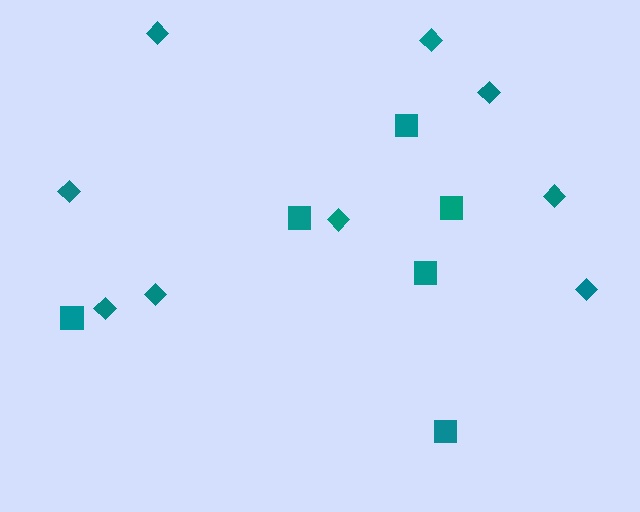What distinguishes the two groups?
There are 2 groups: one group of diamonds (9) and one group of squares (6).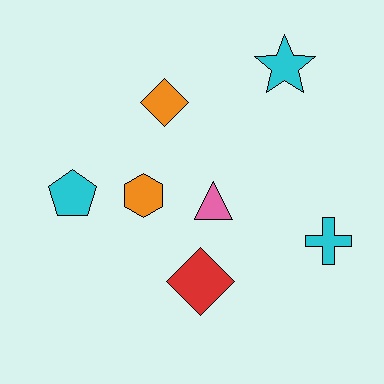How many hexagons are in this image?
There is 1 hexagon.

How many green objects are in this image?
There are no green objects.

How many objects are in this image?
There are 7 objects.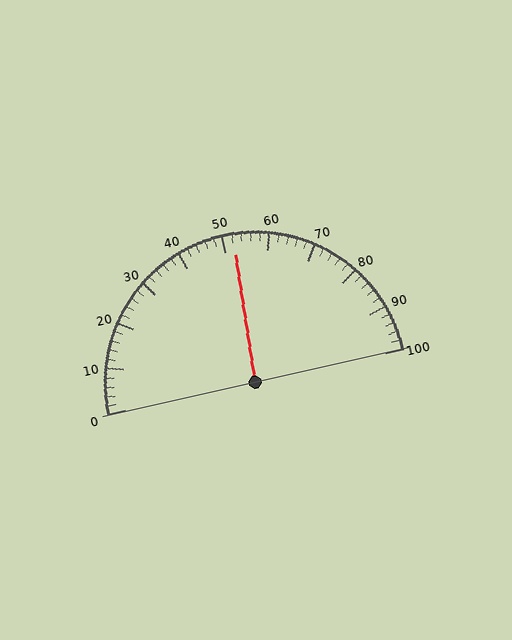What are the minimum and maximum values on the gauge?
The gauge ranges from 0 to 100.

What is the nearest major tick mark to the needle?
The nearest major tick mark is 50.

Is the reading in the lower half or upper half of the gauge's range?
The reading is in the upper half of the range (0 to 100).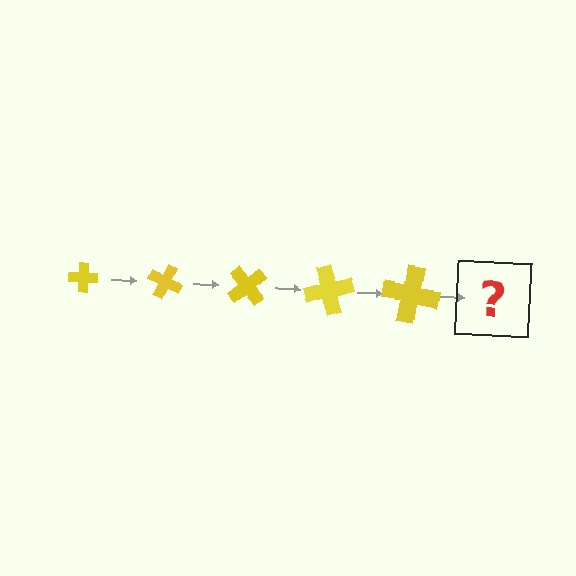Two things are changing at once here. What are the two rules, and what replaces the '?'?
The two rules are that the cross grows larger each step and it rotates 25 degrees each step. The '?' should be a cross, larger than the previous one and rotated 125 degrees from the start.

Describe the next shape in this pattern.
It should be a cross, larger than the previous one and rotated 125 degrees from the start.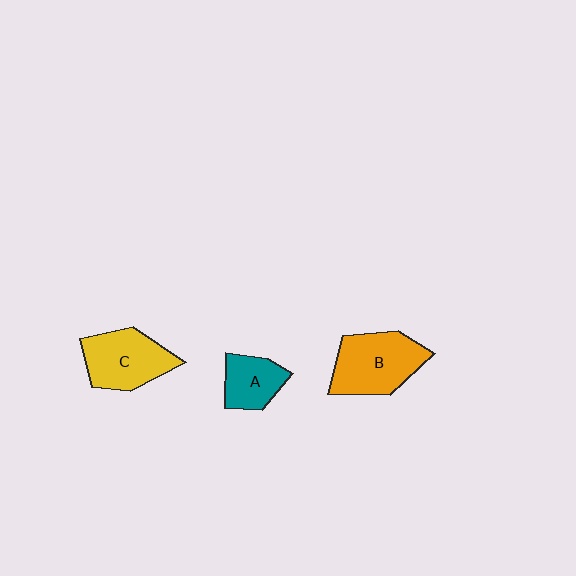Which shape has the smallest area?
Shape A (teal).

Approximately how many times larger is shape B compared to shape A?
Approximately 1.7 times.